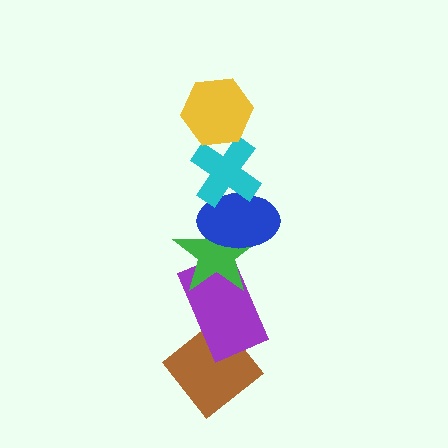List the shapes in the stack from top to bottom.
From top to bottom: the yellow hexagon, the cyan cross, the blue ellipse, the green star, the purple rectangle, the brown diamond.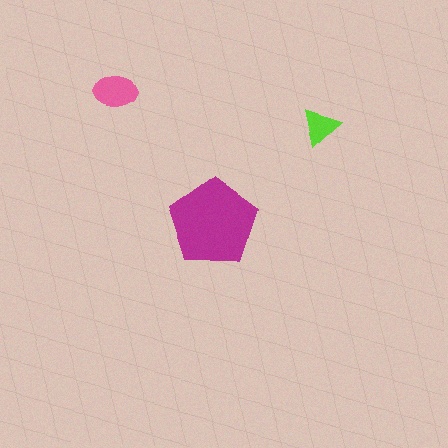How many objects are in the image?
There are 3 objects in the image.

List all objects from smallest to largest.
The lime triangle, the pink ellipse, the magenta pentagon.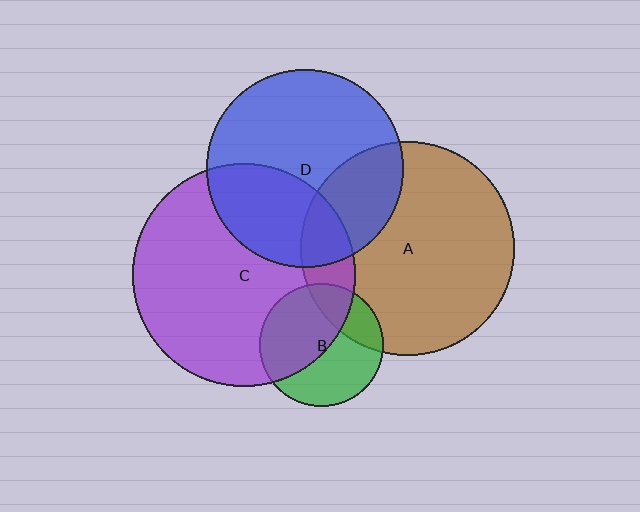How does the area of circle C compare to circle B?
Approximately 3.2 times.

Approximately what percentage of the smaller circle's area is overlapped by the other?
Approximately 35%.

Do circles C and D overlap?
Yes.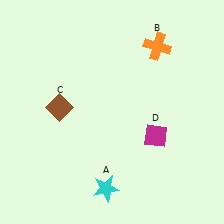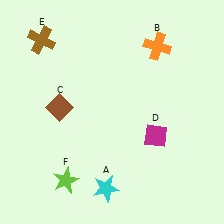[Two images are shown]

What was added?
A brown cross (E), a lime star (F) were added in Image 2.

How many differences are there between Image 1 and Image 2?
There are 2 differences between the two images.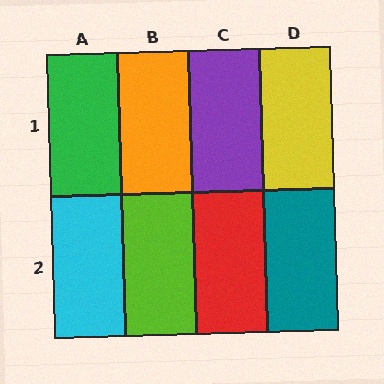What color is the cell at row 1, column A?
Green.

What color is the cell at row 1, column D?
Yellow.